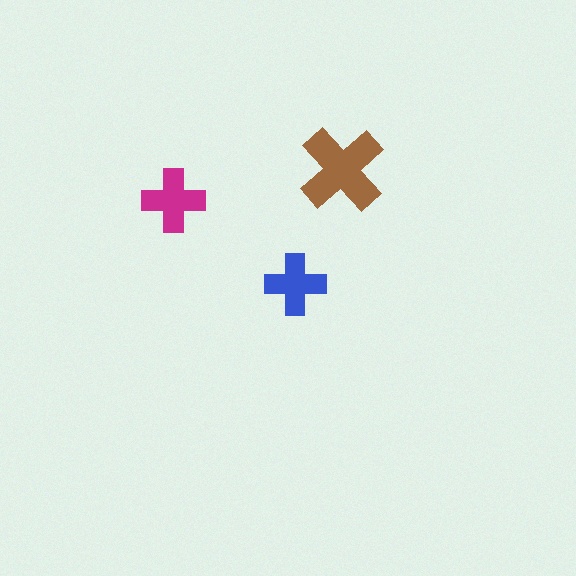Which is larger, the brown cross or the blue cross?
The brown one.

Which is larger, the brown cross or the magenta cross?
The brown one.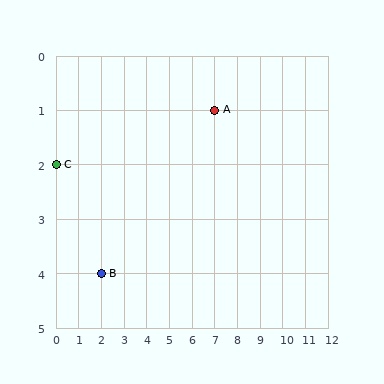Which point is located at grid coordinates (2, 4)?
Point B is at (2, 4).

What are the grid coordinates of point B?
Point B is at grid coordinates (2, 4).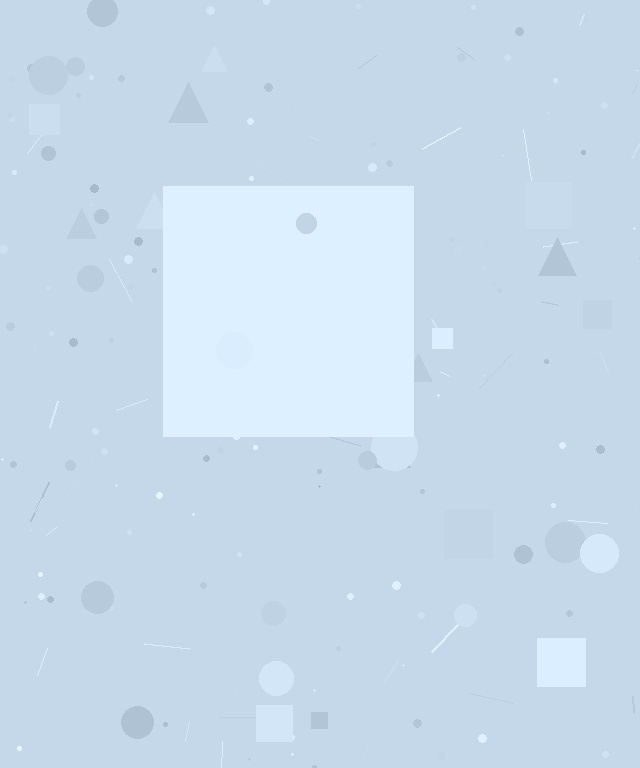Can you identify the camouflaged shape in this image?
The camouflaged shape is a square.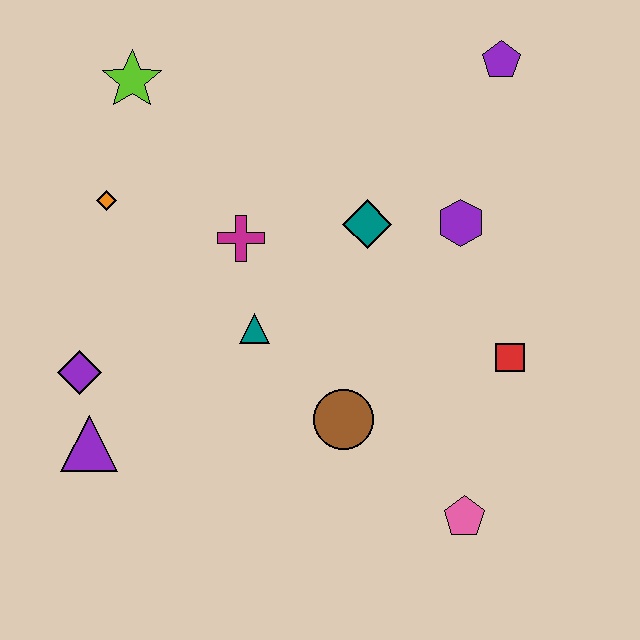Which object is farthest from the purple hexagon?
The purple triangle is farthest from the purple hexagon.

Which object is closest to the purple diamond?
The purple triangle is closest to the purple diamond.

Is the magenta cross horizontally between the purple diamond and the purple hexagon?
Yes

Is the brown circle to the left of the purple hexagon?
Yes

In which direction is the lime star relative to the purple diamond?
The lime star is above the purple diamond.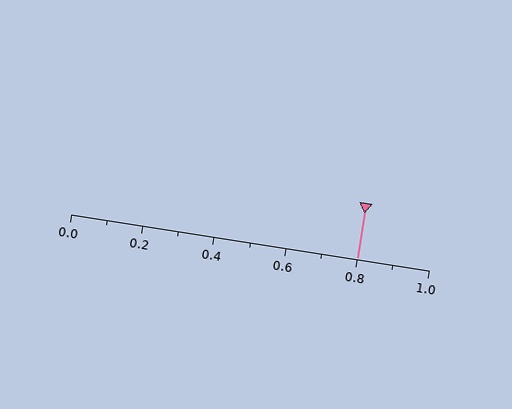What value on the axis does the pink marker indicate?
The marker indicates approximately 0.8.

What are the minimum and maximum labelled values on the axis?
The axis runs from 0.0 to 1.0.